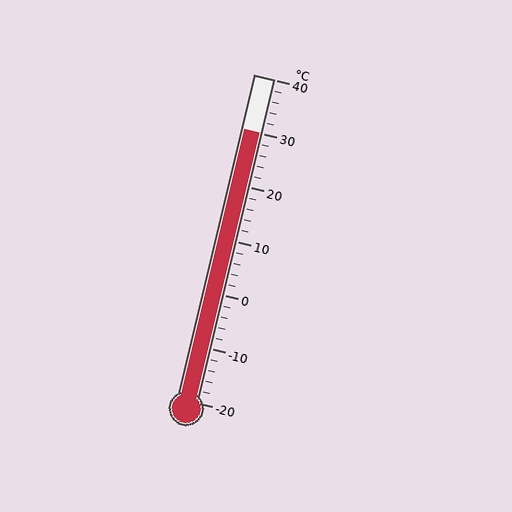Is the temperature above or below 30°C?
The temperature is at 30°C.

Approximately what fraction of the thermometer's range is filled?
The thermometer is filled to approximately 85% of its range.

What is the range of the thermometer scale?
The thermometer scale ranges from -20°C to 40°C.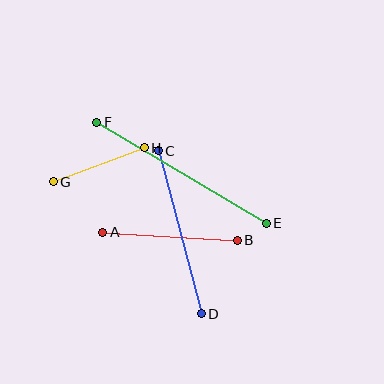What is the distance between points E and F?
The distance is approximately 197 pixels.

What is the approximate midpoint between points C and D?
The midpoint is at approximately (180, 232) pixels.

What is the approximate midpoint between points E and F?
The midpoint is at approximately (181, 173) pixels.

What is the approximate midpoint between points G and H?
The midpoint is at approximately (99, 165) pixels.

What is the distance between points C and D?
The distance is approximately 169 pixels.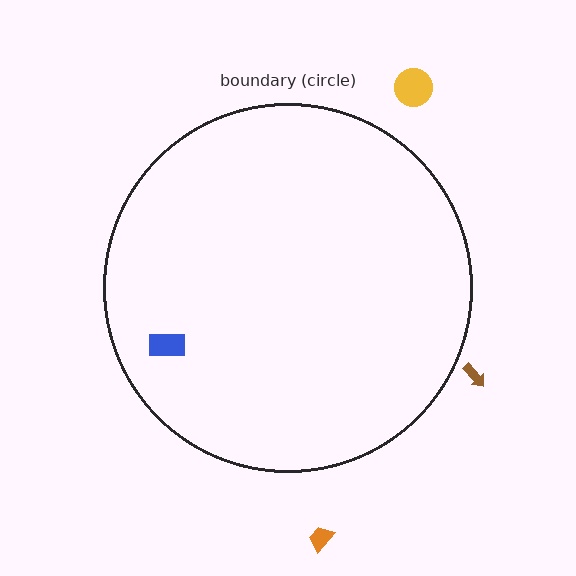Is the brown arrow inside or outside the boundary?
Outside.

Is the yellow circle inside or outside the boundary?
Outside.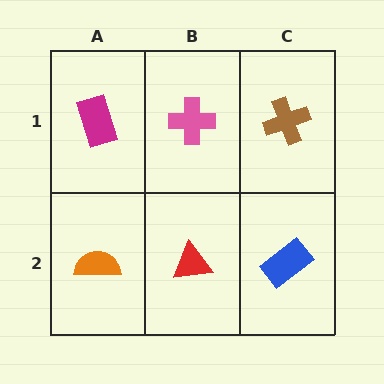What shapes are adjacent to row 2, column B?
A pink cross (row 1, column B), an orange semicircle (row 2, column A), a blue rectangle (row 2, column C).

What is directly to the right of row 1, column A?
A pink cross.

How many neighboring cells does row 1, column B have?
3.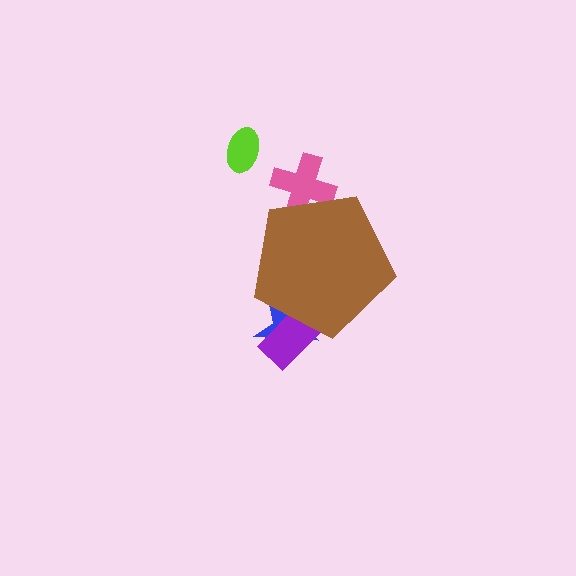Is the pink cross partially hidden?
Yes, the pink cross is partially hidden behind the brown pentagon.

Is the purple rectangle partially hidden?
Yes, the purple rectangle is partially hidden behind the brown pentagon.